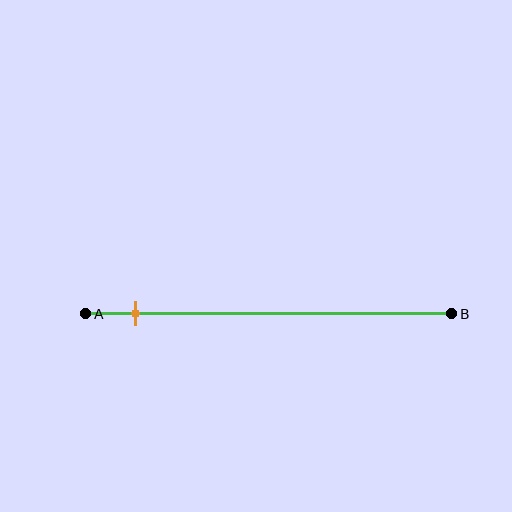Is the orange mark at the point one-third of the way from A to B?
No, the mark is at about 15% from A, not at the 33% one-third point.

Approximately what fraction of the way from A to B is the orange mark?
The orange mark is approximately 15% of the way from A to B.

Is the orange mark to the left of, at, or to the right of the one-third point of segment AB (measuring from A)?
The orange mark is to the left of the one-third point of segment AB.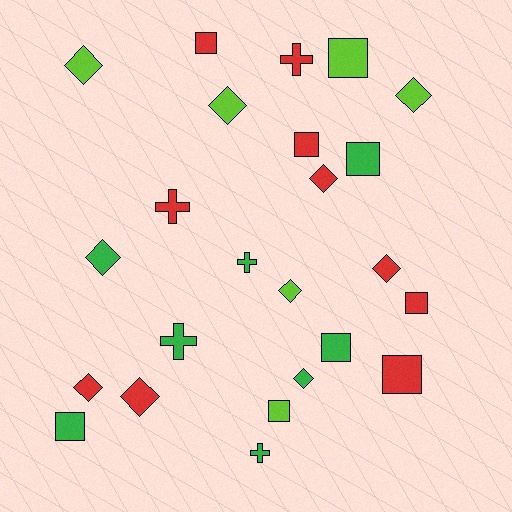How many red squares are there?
There are 4 red squares.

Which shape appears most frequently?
Diamond, with 10 objects.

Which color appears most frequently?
Red, with 10 objects.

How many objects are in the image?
There are 24 objects.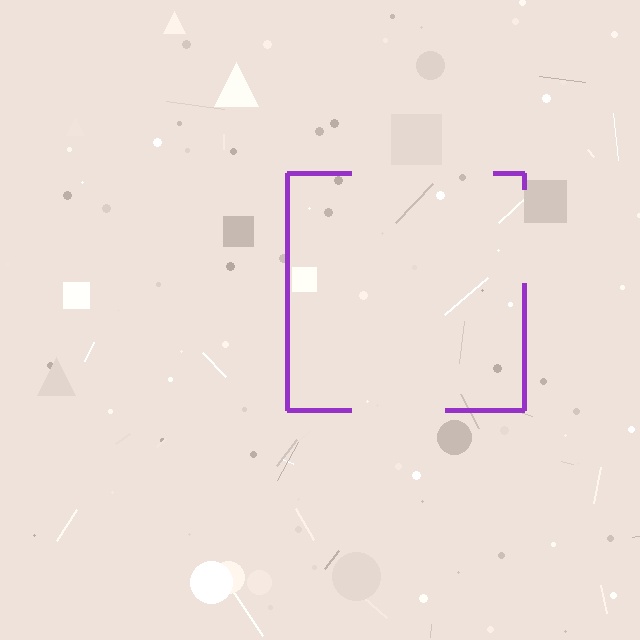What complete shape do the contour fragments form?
The contour fragments form a square.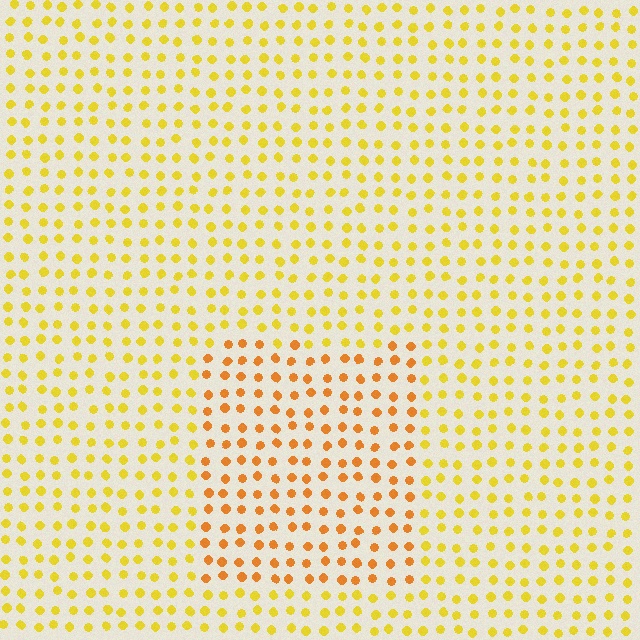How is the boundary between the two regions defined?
The boundary is defined purely by a slight shift in hue (about 26 degrees). Spacing, size, and orientation are identical on both sides.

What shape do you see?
I see a rectangle.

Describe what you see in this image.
The image is filled with small yellow elements in a uniform arrangement. A rectangle-shaped region is visible where the elements are tinted to a slightly different hue, forming a subtle color boundary.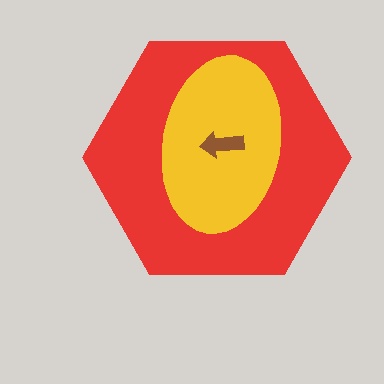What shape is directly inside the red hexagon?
The yellow ellipse.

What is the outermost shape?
The red hexagon.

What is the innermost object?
The brown arrow.